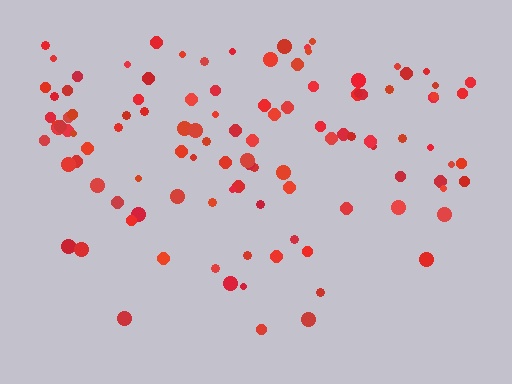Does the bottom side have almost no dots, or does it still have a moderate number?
Still a moderate number, just noticeably fewer than the top.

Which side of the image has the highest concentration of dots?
The top.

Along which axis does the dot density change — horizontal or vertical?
Vertical.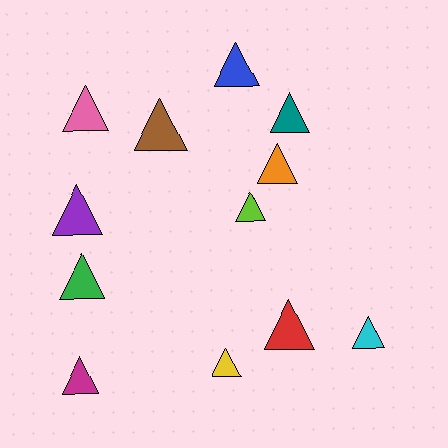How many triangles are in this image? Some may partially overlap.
There are 12 triangles.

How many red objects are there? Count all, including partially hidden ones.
There is 1 red object.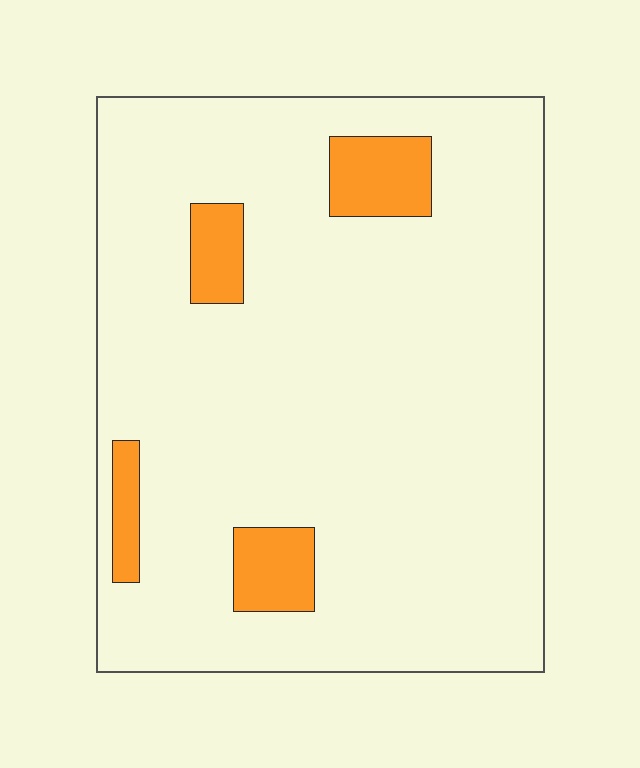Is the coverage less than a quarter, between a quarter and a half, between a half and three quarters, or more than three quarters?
Less than a quarter.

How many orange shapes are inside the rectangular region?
4.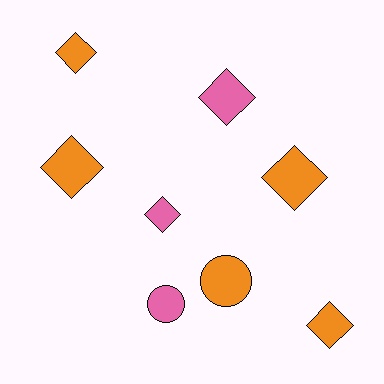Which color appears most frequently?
Orange, with 5 objects.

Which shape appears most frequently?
Diamond, with 6 objects.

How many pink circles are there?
There is 1 pink circle.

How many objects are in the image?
There are 8 objects.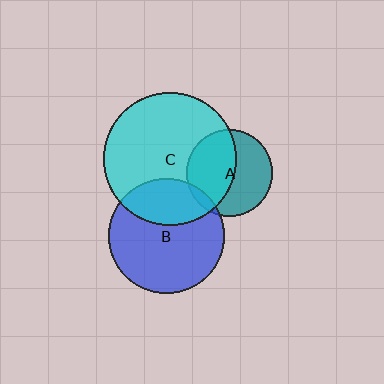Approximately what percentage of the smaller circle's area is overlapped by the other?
Approximately 5%.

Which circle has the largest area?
Circle C (cyan).